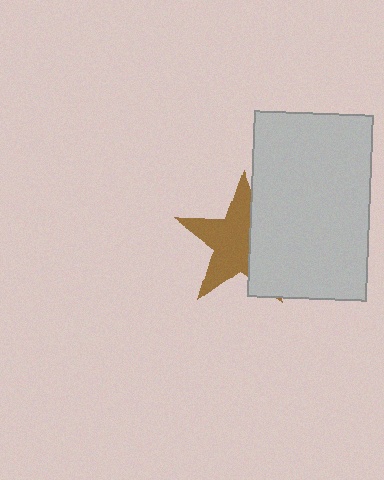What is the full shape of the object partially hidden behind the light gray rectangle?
The partially hidden object is a brown star.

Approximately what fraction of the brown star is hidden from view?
Roughly 38% of the brown star is hidden behind the light gray rectangle.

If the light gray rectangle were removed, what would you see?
You would see the complete brown star.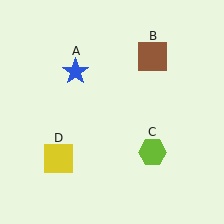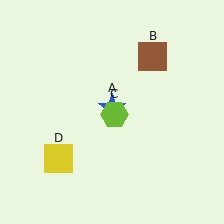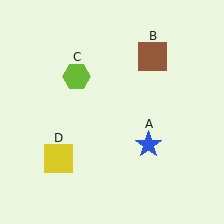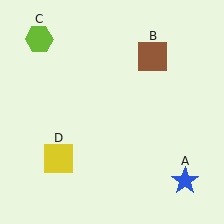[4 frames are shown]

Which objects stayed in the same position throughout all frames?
Brown square (object B) and yellow square (object D) remained stationary.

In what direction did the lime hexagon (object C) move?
The lime hexagon (object C) moved up and to the left.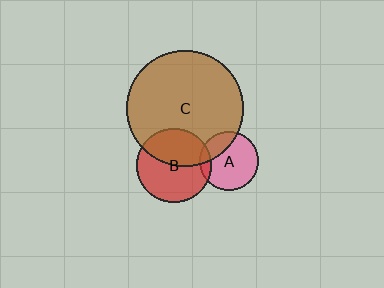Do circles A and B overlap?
Yes.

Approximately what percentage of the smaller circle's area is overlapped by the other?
Approximately 10%.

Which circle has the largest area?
Circle C (brown).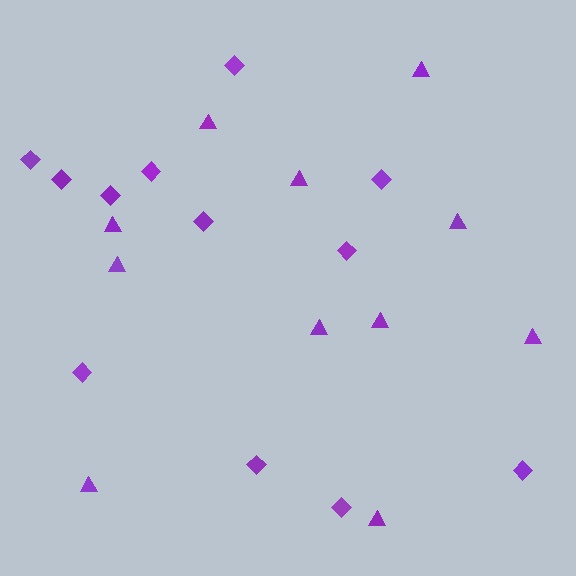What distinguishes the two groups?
There are 2 groups: one group of diamonds (12) and one group of triangles (11).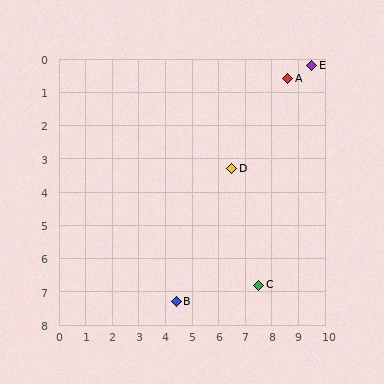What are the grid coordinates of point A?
Point A is at approximately (8.6, 0.6).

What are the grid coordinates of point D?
Point D is at approximately (6.5, 3.3).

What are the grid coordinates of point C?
Point C is at approximately (7.5, 6.8).